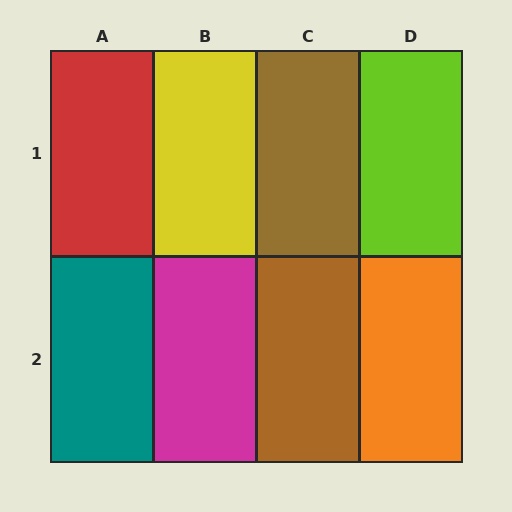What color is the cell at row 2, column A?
Teal.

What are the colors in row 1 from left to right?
Red, yellow, brown, lime.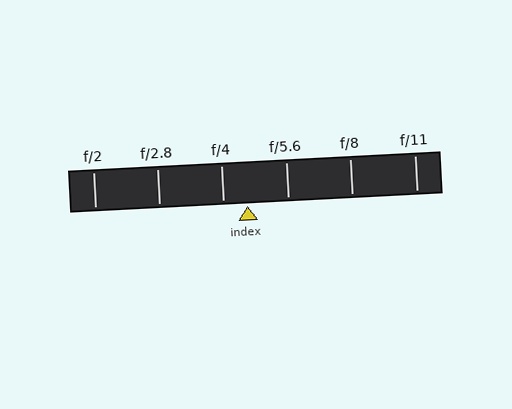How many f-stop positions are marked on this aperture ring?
There are 6 f-stop positions marked.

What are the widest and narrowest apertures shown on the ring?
The widest aperture shown is f/2 and the narrowest is f/11.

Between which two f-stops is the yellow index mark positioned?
The index mark is between f/4 and f/5.6.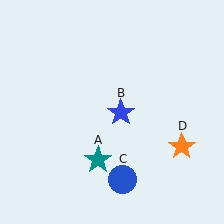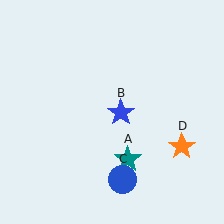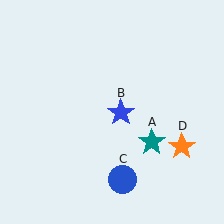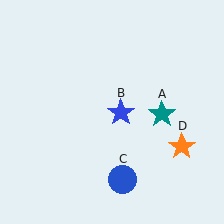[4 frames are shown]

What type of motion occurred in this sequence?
The teal star (object A) rotated counterclockwise around the center of the scene.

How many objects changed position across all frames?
1 object changed position: teal star (object A).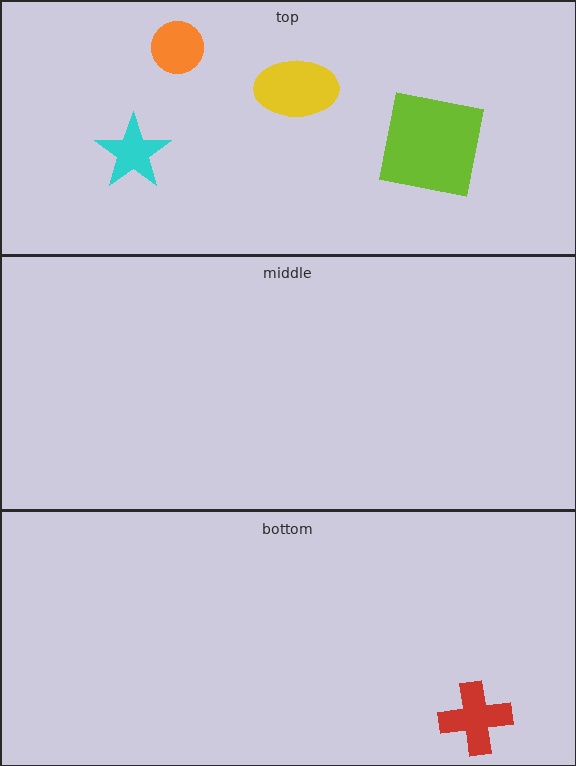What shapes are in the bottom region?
The red cross.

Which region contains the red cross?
The bottom region.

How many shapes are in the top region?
4.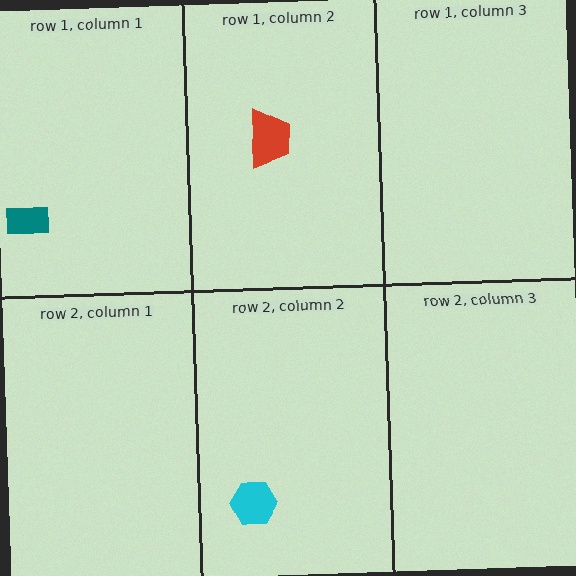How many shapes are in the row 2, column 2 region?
1.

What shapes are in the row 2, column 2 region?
The cyan hexagon.